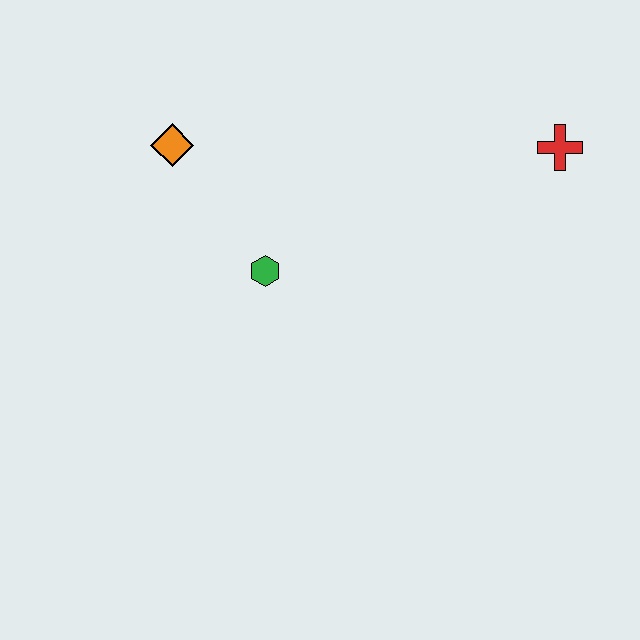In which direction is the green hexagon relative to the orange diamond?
The green hexagon is below the orange diamond.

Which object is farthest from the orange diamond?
The red cross is farthest from the orange diamond.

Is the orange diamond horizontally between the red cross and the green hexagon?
No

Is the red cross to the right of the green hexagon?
Yes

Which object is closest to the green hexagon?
The orange diamond is closest to the green hexagon.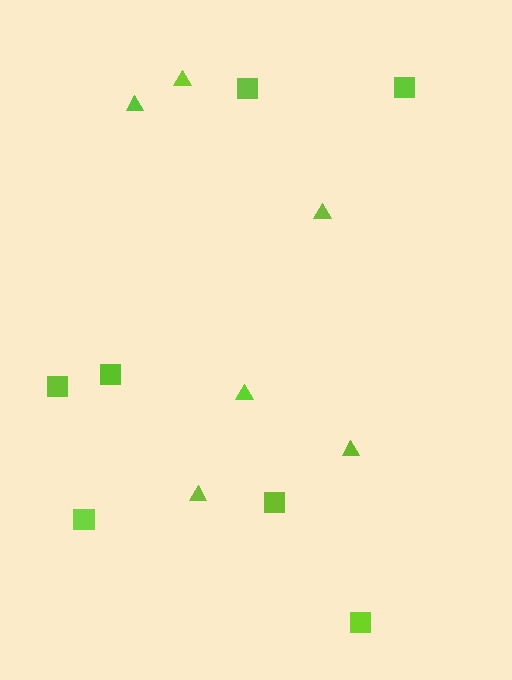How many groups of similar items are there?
There are 2 groups: one group of triangles (6) and one group of squares (7).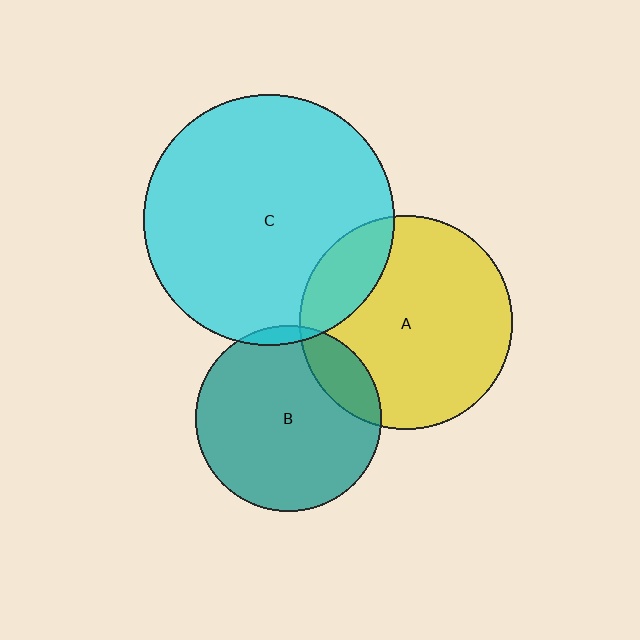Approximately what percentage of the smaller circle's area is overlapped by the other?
Approximately 20%.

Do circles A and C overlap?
Yes.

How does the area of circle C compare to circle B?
Approximately 1.8 times.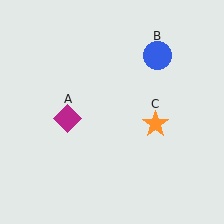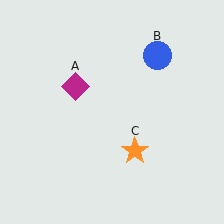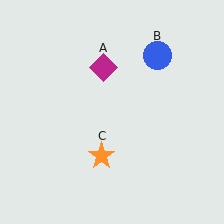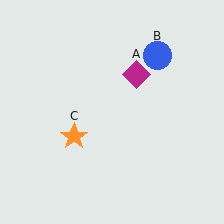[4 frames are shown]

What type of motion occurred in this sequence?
The magenta diamond (object A), orange star (object C) rotated clockwise around the center of the scene.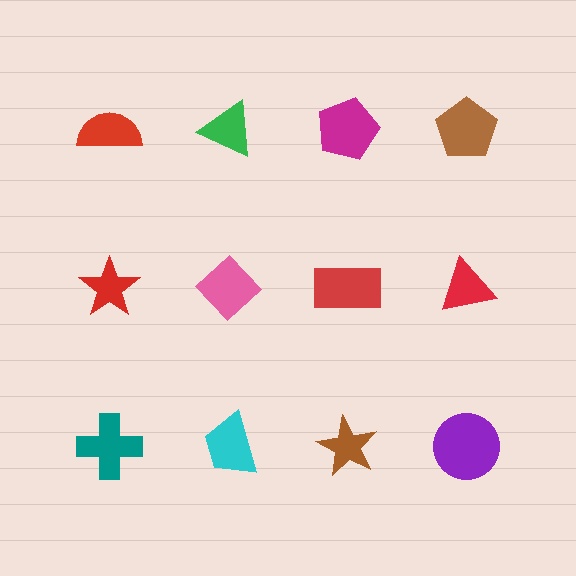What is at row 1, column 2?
A green triangle.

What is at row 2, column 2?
A pink diamond.